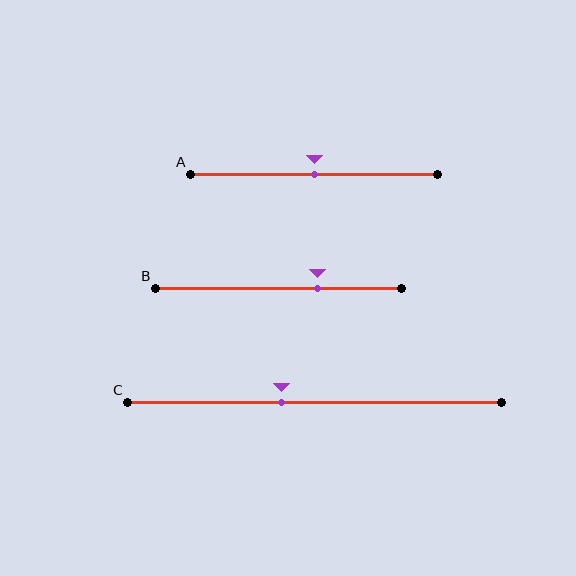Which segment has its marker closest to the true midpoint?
Segment A has its marker closest to the true midpoint.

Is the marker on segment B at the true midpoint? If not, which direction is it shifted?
No, the marker on segment B is shifted to the right by about 16% of the segment length.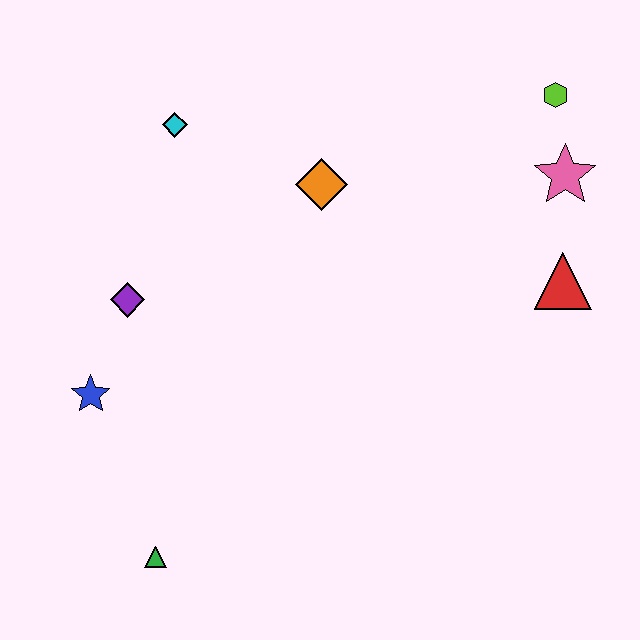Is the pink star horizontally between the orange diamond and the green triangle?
No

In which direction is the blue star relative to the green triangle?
The blue star is above the green triangle.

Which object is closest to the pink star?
The lime hexagon is closest to the pink star.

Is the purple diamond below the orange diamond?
Yes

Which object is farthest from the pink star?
The green triangle is farthest from the pink star.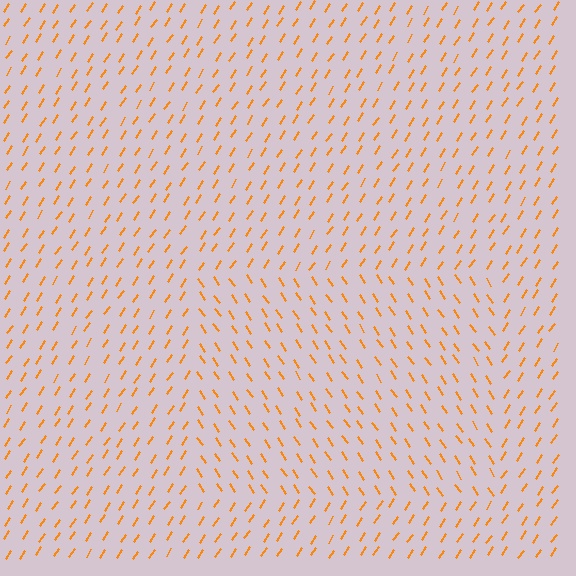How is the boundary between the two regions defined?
The boundary is defined purely by a change in line orientation (approximately 67 degrees difference). All lines are the same color and thickness.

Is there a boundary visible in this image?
Yes, there is a texture boundary formed by a change in line orientation.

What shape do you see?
I see a rectangle.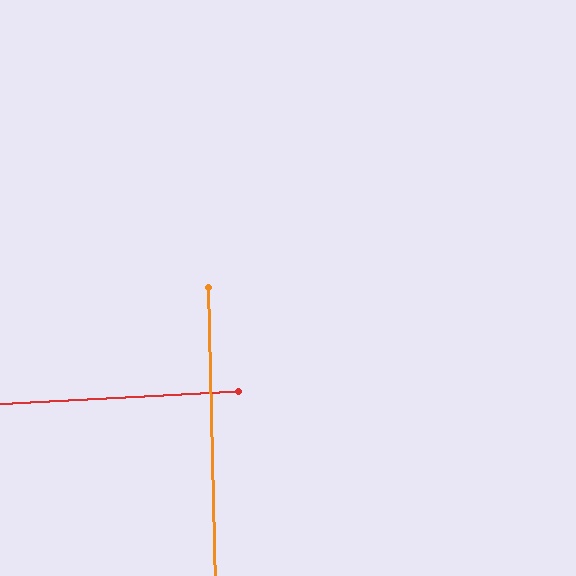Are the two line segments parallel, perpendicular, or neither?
Perpendicular — they meet at approximately 88°.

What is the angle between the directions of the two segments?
Approximately 88 degrees.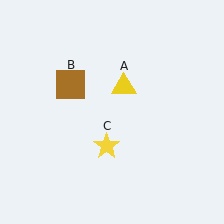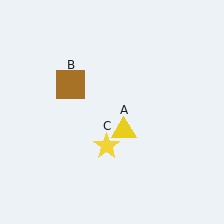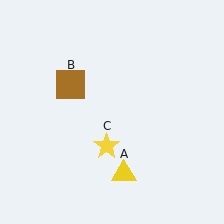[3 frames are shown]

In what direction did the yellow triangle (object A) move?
The yellow triangle (object A) moved down.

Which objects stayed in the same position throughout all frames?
Brown square (object B) and yellow star (object C) remained stationary.